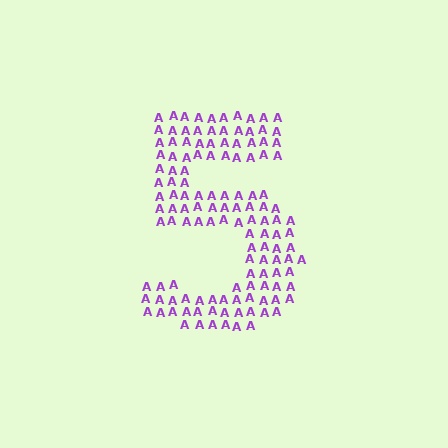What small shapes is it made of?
It is made of small letter A's.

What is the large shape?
The large shape is the digit 5.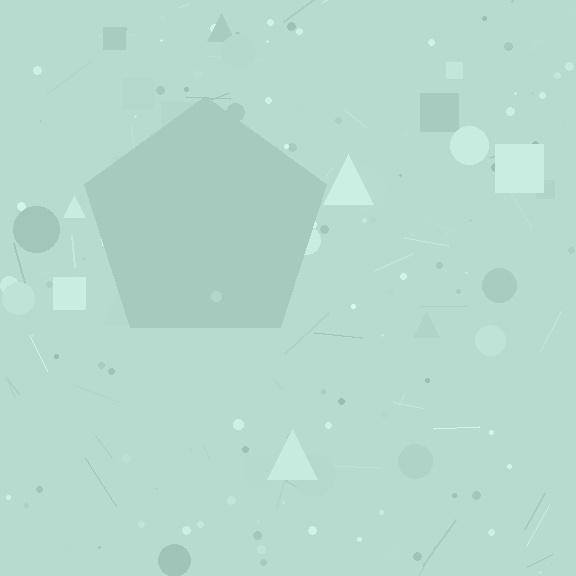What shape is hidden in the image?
A pentagon is hidden in the image.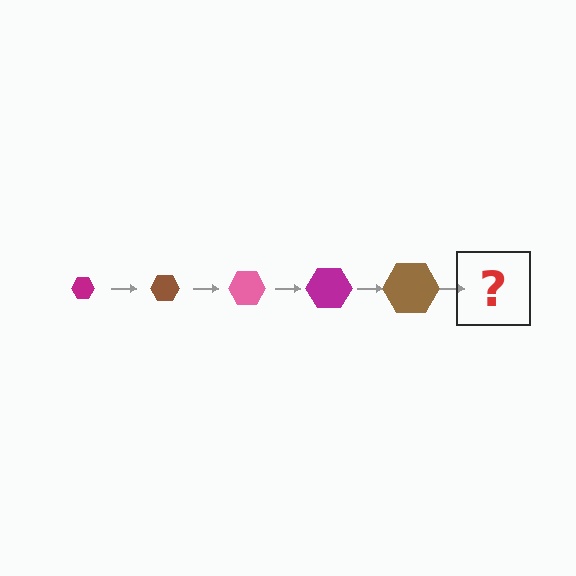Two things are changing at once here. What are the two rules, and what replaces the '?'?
The two rules are that the hexagon grows larger each step and the color cycles through magenta, brown, and pink. The '?' should be a pink hexagon, larger than the previous one.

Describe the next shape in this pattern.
It should be a pink hexagon, larger than the previous one.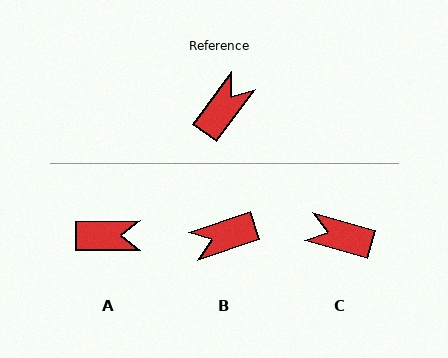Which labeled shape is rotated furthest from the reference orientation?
B, about 145 degrees away.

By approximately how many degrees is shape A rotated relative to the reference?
Approximately 53 degrees clockwise.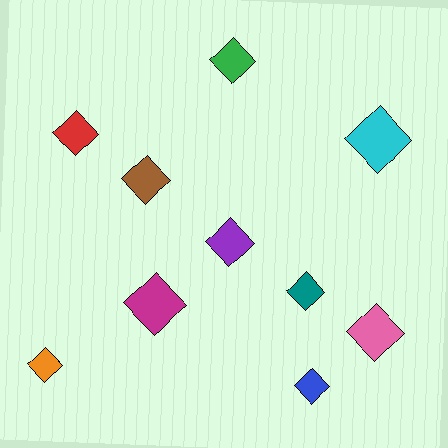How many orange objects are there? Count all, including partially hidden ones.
There is 1 orange object.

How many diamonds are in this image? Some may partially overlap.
There are 10 diamonds.